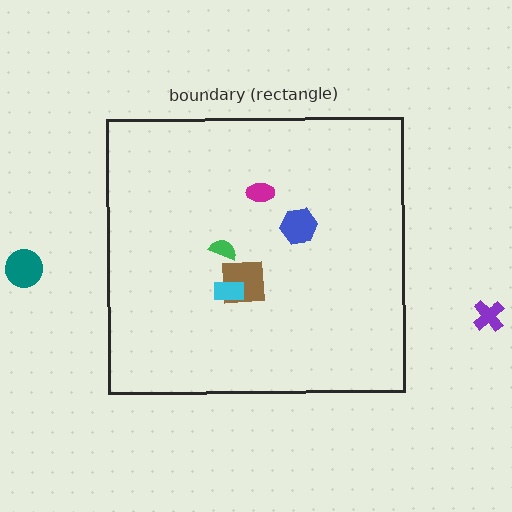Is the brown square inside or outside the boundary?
Inside.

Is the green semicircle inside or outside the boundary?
Inside.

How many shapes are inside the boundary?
5 inside, 2 outside.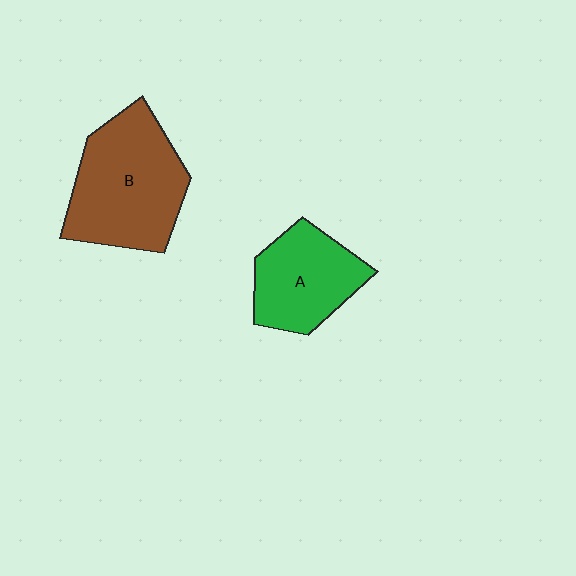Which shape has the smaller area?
Shape A (green).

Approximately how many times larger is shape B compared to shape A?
Approximately 1.5 times.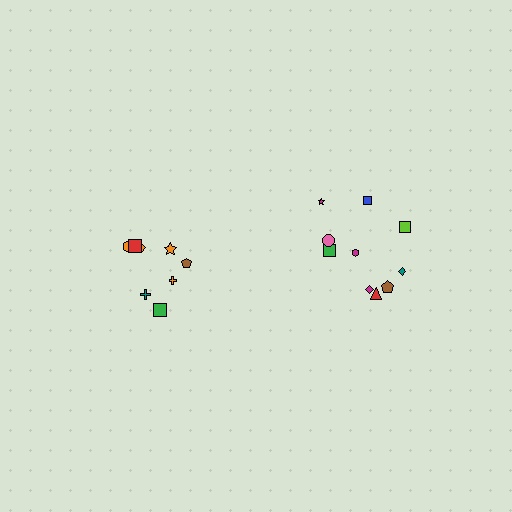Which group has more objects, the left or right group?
The right group.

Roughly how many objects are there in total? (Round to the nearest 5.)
Roughly 20 objects in total.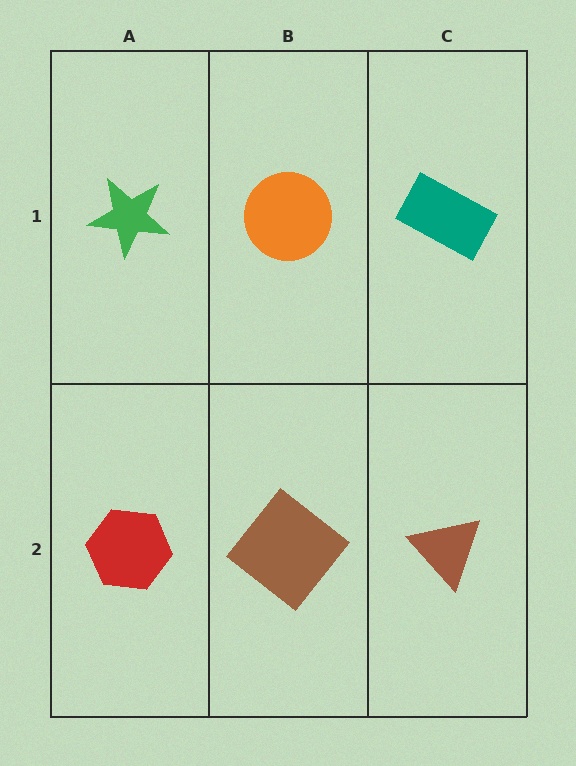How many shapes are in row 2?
3 shapes.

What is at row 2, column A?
A red hexagon.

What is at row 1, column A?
A green star.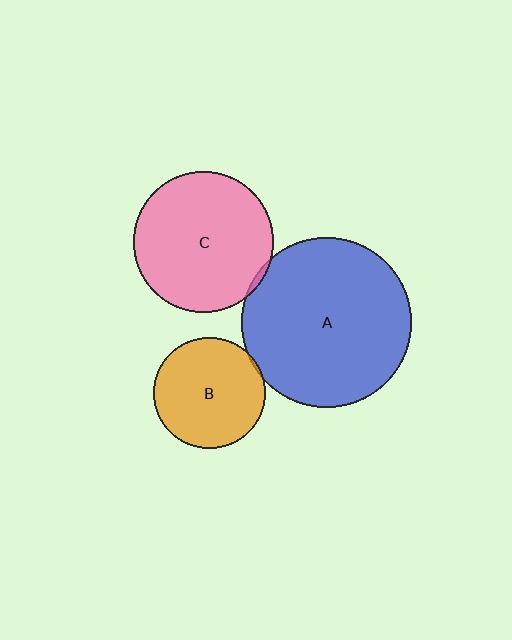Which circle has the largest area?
Circle A (blue).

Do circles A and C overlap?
Yes.